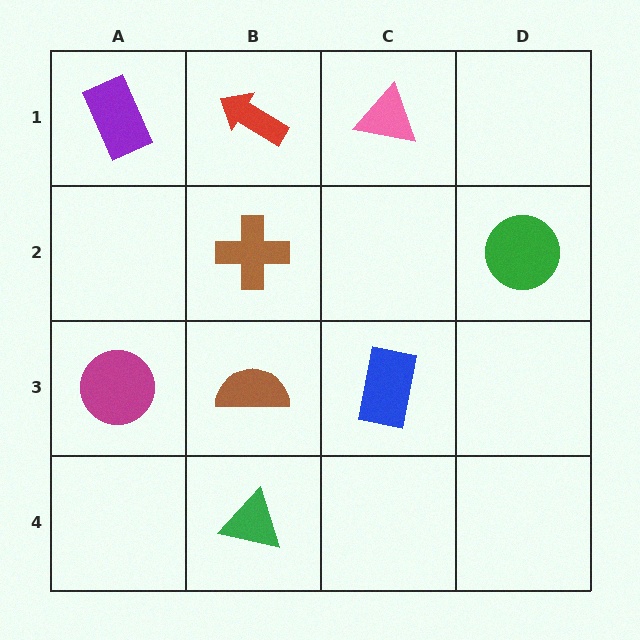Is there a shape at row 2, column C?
No, that cell is empty.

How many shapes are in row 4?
1 shape.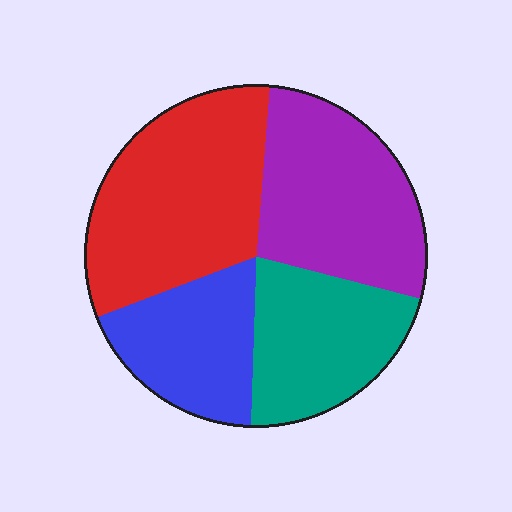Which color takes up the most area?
Red, at roughly 30%.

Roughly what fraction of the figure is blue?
Blue takes up about one fifth (1/5) of the figure.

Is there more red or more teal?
Red.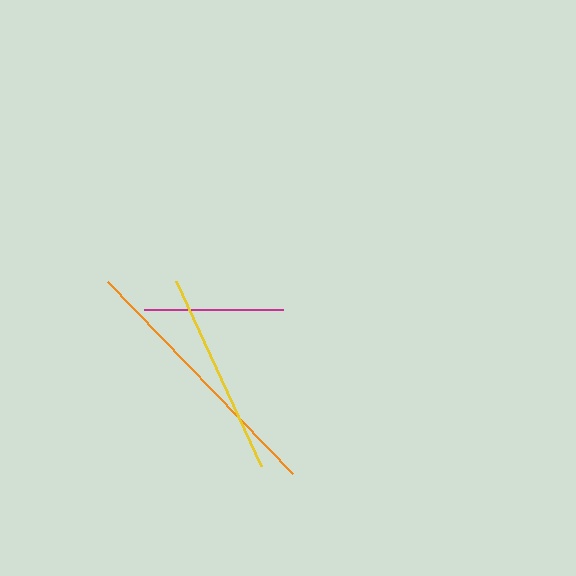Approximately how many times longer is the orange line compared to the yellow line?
The orange line is approximately 1.3 times the length of the yellow line.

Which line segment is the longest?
The orange line is the longest at approximately 266 pixels.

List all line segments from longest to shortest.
From longest to shortest: orange, yellow, magenta.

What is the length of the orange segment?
The orange segment is approximately 266 pixels long.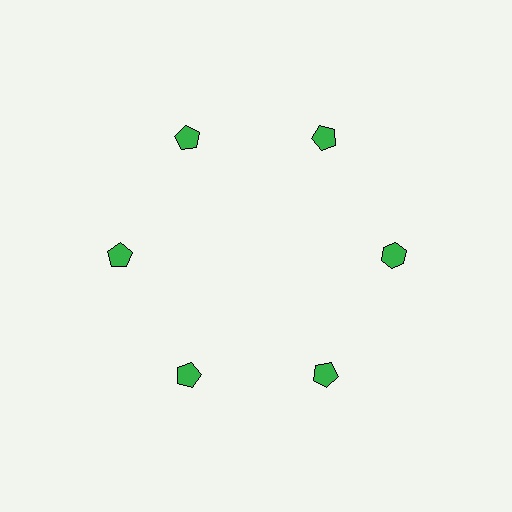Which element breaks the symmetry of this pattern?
The green hexagon at roughly the 3 o'clock position breaks the symmetry. All other shapes are green pentagons.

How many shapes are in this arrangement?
There are 6 shapes arranged in a ring pattern.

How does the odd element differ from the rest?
It has a different shape: hexagon instead of pentagon.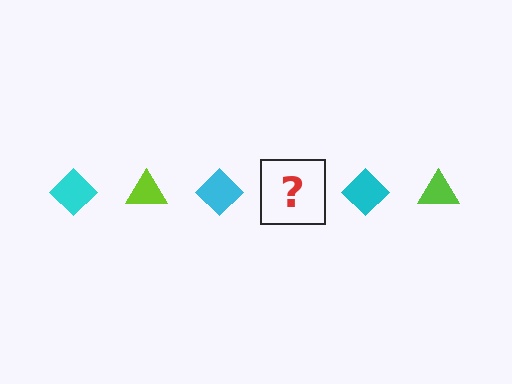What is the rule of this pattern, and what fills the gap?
The rule is that the pattern alternates between cyan diamond and lime triangle. The gap should be filled with a lime triangle.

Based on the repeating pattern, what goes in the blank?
The blank should be a lime triangle.